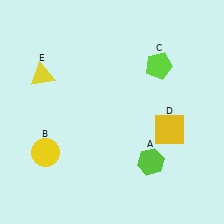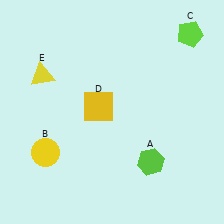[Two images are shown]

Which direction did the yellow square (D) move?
The yellow square (D) moved left.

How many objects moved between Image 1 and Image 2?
2 objects moved between the two images.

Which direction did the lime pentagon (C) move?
The lime pentagon (C) moved up.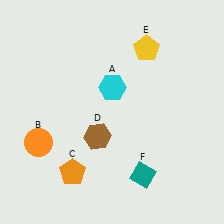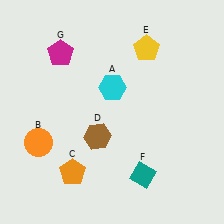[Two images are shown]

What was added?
A magenta pentagon (G) was added in Image 2.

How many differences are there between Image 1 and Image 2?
There is 1 difference between the two images.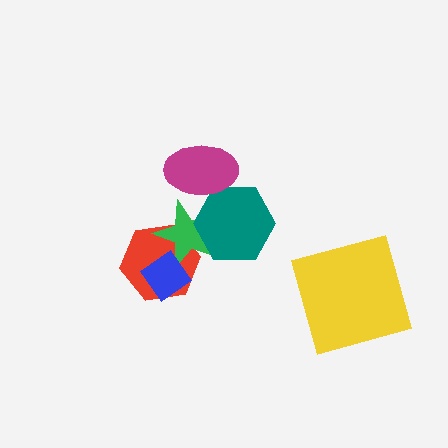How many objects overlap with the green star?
4 objects overlap with the green star.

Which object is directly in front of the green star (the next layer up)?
The teal hexagon is directly in front of the green star.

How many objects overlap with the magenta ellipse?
2 objects overlap with the magenta ellipse.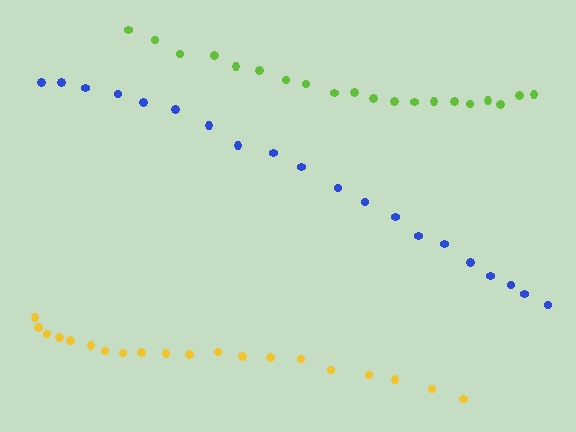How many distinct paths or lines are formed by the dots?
There are 3 distinct paths.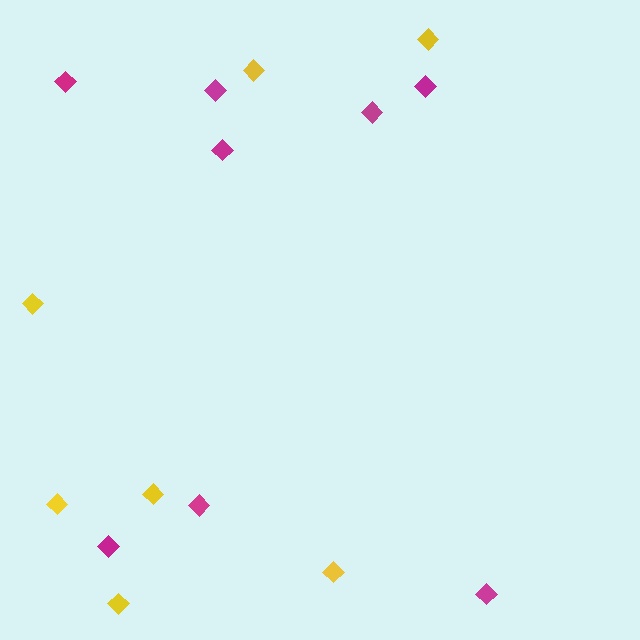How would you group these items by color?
There are 2 groups: one group of magenta diamonds (8) and one group of yellow diamonds (7).